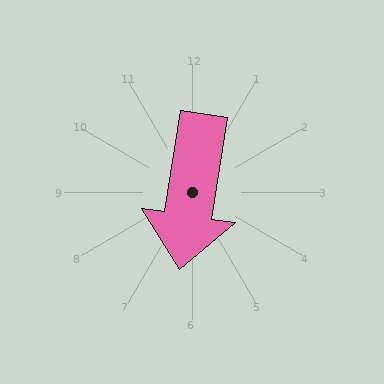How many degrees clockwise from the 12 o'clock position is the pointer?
Approximately 189 degrees.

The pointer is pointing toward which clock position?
Roughly 6 o'clock.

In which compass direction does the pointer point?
South.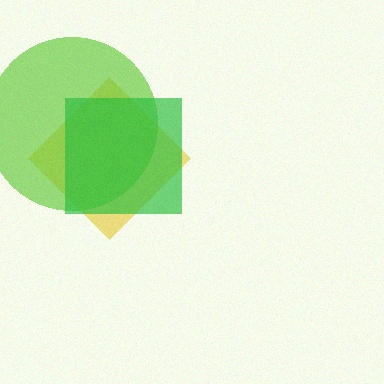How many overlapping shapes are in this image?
There are 3 overlapping shapes in the image.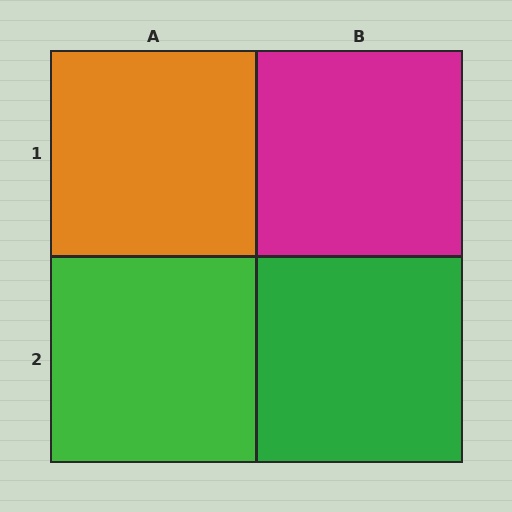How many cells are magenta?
1 cell is magenta.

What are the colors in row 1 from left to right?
Orange, magenta.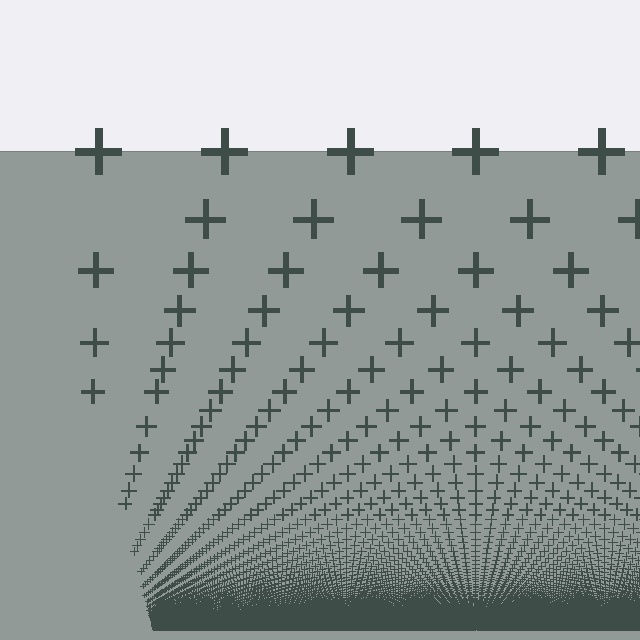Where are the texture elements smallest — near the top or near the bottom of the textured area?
Near the bottom.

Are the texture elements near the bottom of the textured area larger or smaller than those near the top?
Smaller. The gradient is inverted — elements near the bottom are smaller and denser.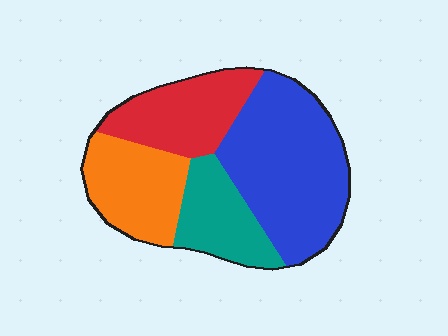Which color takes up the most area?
Blue, at roughly 40%.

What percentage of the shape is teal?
Teal covers about 15% of the shape.